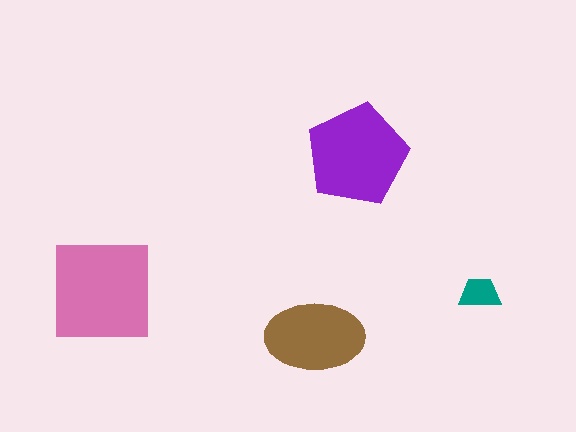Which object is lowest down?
The brown ellipse is bottommost.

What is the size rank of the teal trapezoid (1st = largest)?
4th.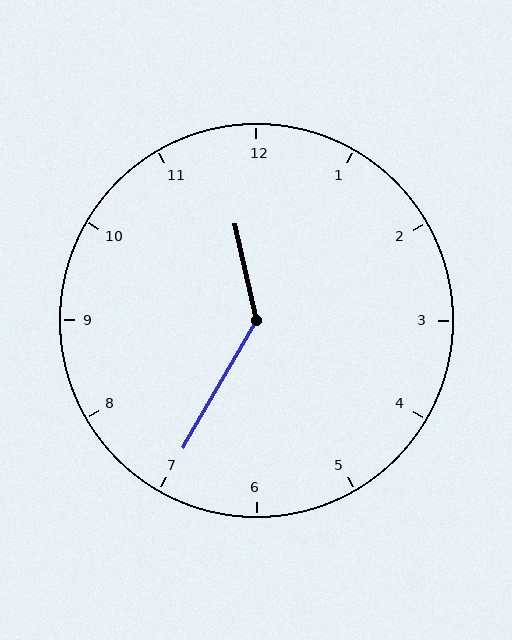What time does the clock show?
11:35.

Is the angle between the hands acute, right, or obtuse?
It is obtuse.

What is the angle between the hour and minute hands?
Approximately 138 degrees.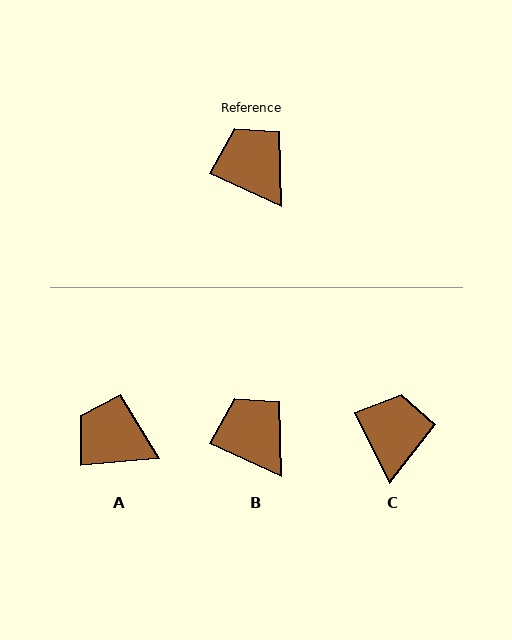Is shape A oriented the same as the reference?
No, it is off by about 30 degrees.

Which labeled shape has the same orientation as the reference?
B.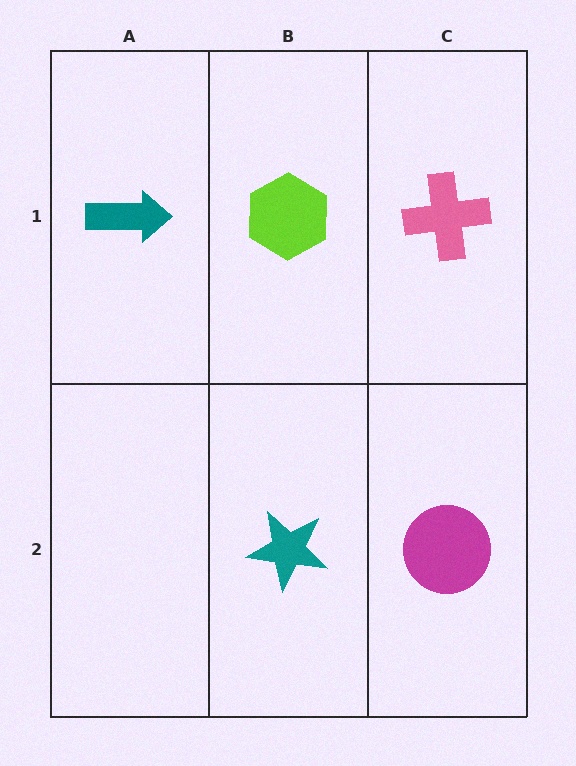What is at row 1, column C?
A pink cross.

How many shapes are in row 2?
2 shapes.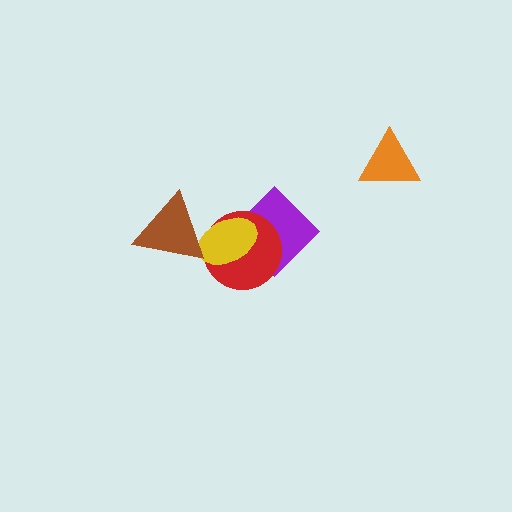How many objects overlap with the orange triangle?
0 objects overlap with the orange triangle.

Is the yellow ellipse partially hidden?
Yes, it is partially covered by another shape.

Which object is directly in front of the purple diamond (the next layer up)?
The red circle is directly in front of the purple diamond.